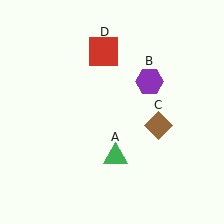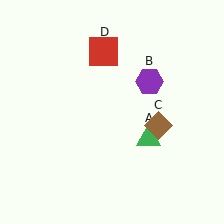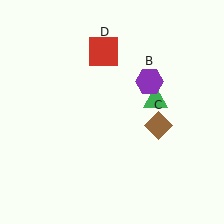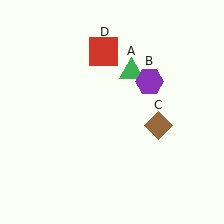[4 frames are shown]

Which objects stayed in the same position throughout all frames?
Purple hexagon (object B) and brown diamond (object C) and red square (object D) remained stationary.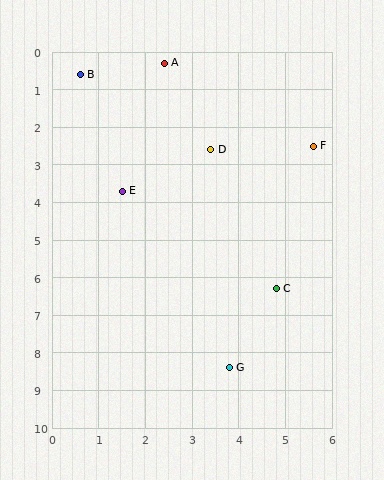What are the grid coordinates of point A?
Point A is at approximately (2.4, 0.3).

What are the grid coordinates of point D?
Point D is at approximately (3.4, 2.6).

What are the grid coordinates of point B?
Point B is at approximately (0.6, 0.6).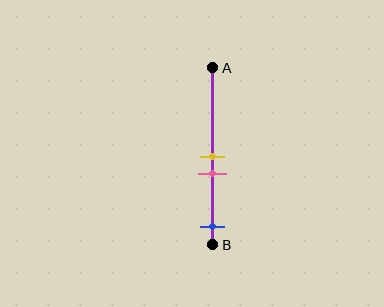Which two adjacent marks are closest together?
The yellow and pink marks are the closest adjacent pair.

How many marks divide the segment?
There are 3 marks dividing the segment.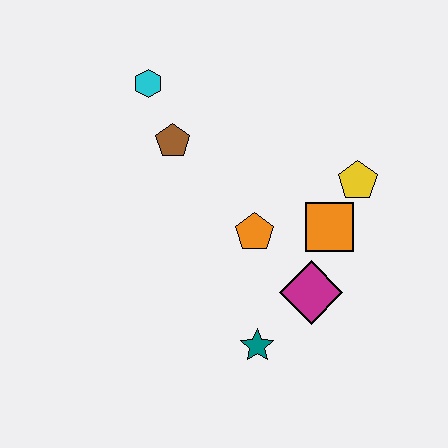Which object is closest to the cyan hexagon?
The brown pentagon is closest to the cyan hexagon.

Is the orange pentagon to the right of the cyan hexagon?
Yes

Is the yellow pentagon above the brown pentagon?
No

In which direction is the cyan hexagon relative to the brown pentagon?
The cyan hexagon is above the brown pentagon.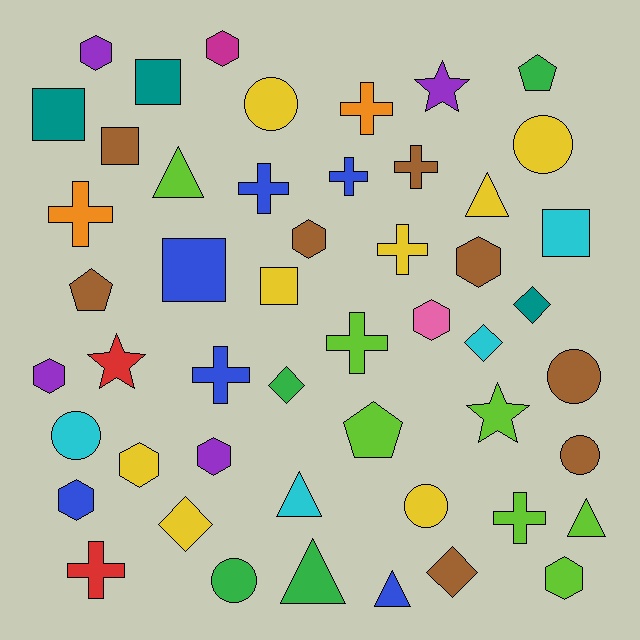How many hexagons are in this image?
There are 10 hexagons.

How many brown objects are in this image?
There are 8 brown objects.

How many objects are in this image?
There are 50 objects.